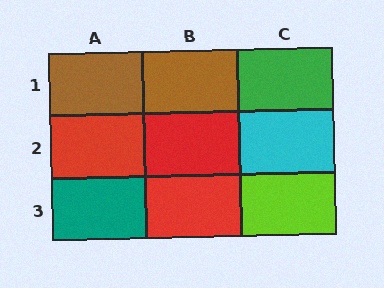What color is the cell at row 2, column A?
Red.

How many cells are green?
1 cell is green.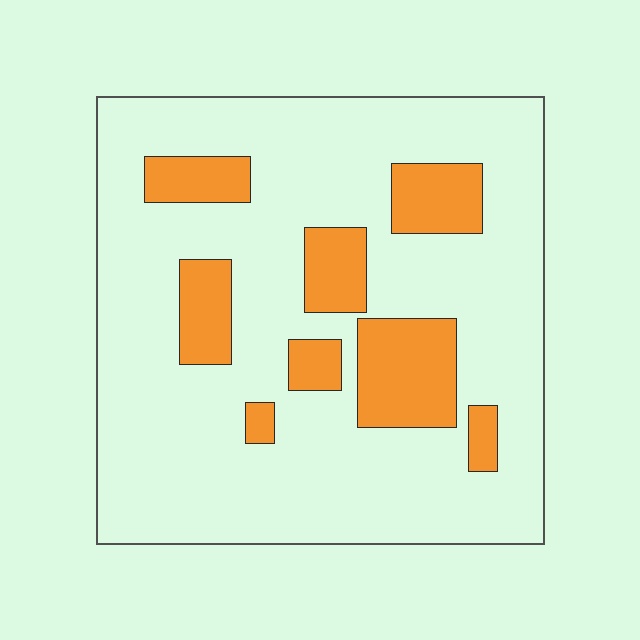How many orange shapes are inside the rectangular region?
8.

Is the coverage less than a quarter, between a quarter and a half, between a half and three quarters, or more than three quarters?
Less than a quarter.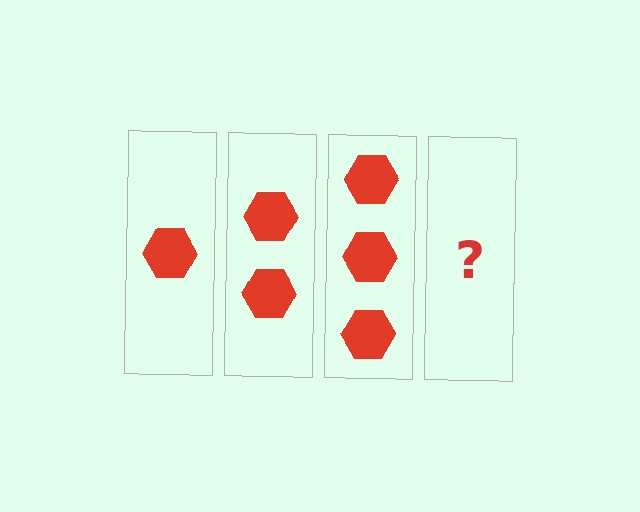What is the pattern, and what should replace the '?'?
The pattern is that each step adds one more hexagon. The '?' should be 4 hexagons.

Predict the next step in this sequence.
The next step is 4 hexagons.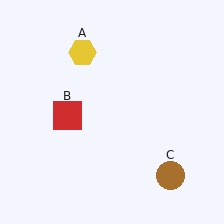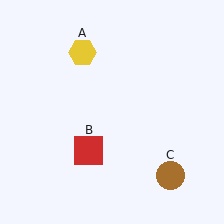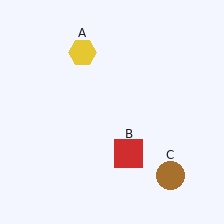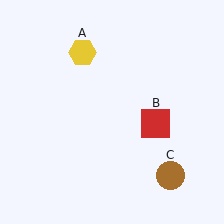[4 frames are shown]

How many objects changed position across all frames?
1 object changed position: red square (object B).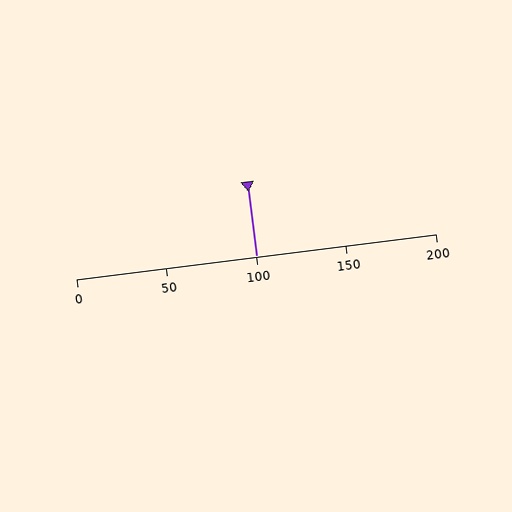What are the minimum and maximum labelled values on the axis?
The axis runs from 0 to 200.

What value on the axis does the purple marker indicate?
The marker indicates approximately 100.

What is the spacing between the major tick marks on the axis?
The major ticks are spaced 50 apart.